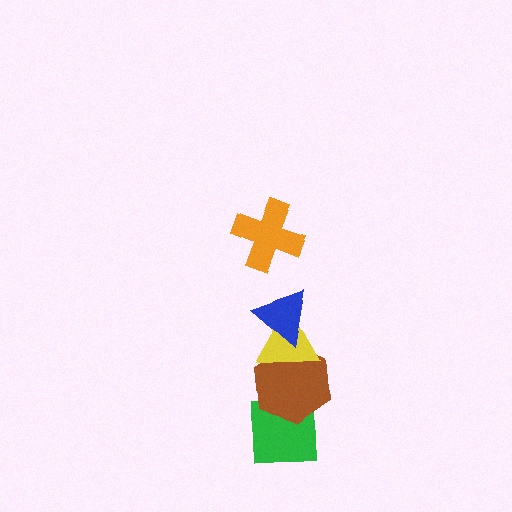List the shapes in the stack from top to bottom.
From top to bottom: the orange cross, the blue triangle, the yellow triangle, the brown hexagon, the green square.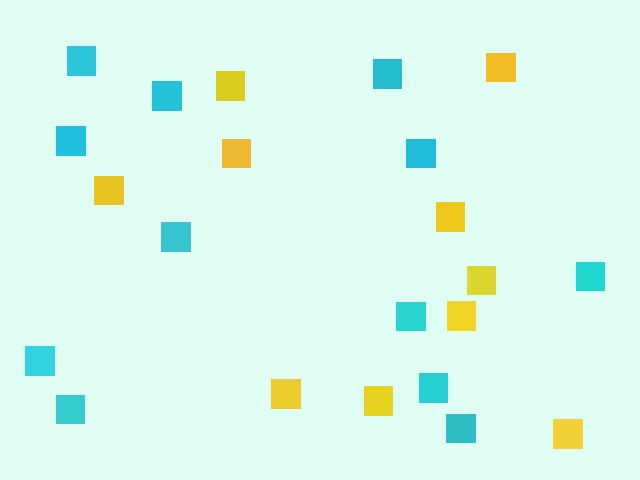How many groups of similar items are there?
There are 2 groups: one group of cyan squares (12) and one group of yellow squares (10).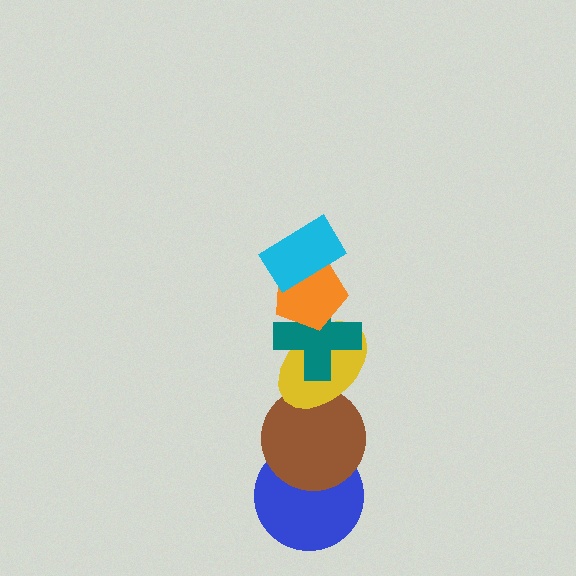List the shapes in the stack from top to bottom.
From top to bottom: the cyan rectangle, the orange pentagon, the teal cross, the yellow ellipse, the brown circle, the blue circle.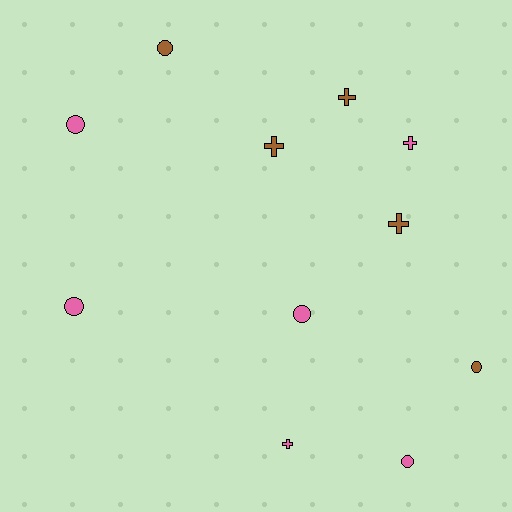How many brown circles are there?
There are 2 brown circles.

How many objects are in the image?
There are 11 objects.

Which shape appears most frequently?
Circle, with 6 objects.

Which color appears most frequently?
Pink, with 6 objects.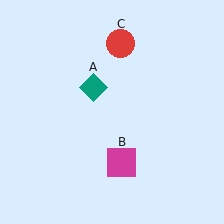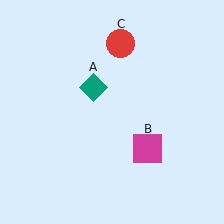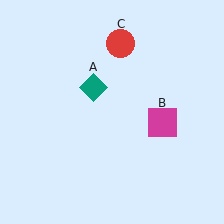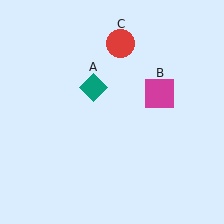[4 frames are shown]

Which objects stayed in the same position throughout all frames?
Teal diamond (object A) and red circle (object C) remained stationary.